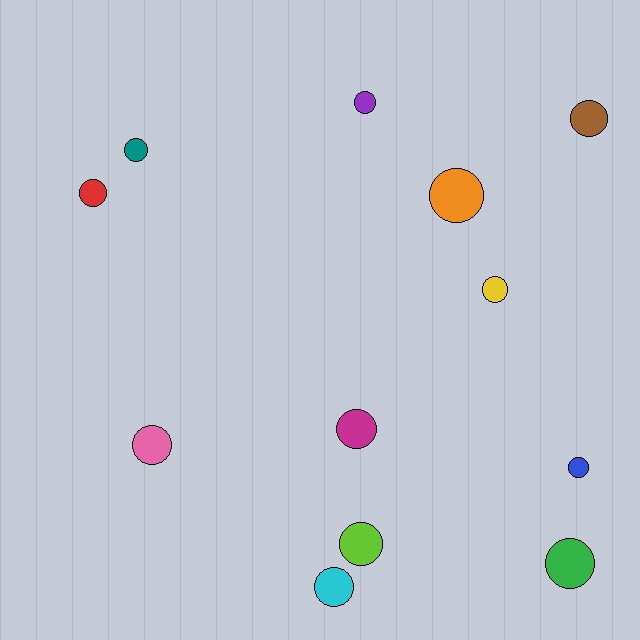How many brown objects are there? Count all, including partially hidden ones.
There is 1 brown object.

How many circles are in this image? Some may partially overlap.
There are 12 circles.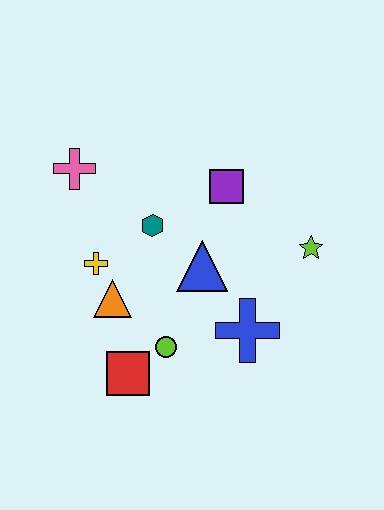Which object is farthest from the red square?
The lime star is farthest from the red square.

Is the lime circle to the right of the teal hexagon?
Yes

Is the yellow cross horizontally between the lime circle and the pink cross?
Yes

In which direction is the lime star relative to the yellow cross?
The lime star is to the right of the yellow cross.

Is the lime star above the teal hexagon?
No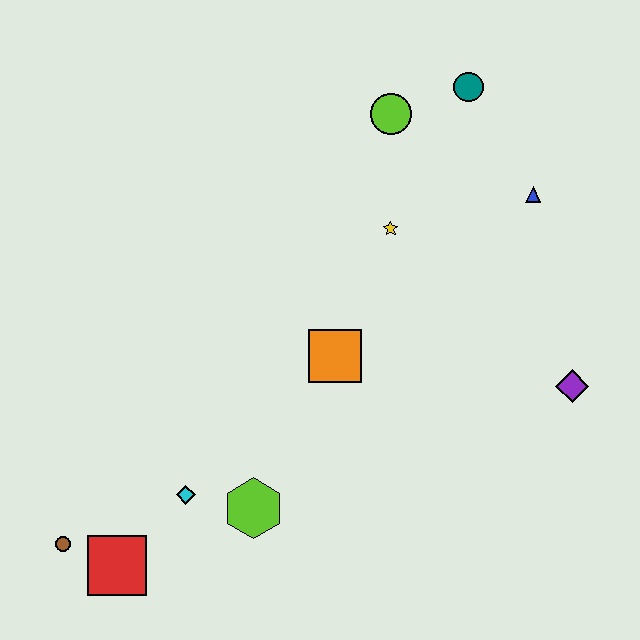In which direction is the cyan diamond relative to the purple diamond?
The cyan diamond is to the left of the purple diamond.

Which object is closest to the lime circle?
The teal circle is closest to the lime circle.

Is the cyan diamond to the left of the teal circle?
Yes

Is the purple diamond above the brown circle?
Yes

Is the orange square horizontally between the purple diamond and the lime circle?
No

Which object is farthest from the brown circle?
The teal circle is farthest from the brown circle.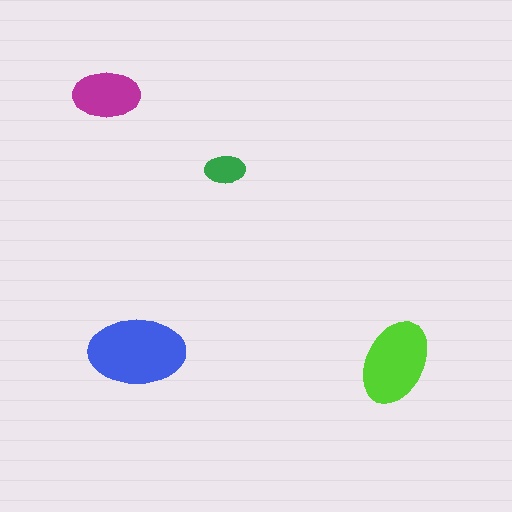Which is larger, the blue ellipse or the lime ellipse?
The blue one.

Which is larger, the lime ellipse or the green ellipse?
The lime one.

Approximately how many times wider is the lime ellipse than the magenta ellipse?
About 1.5 times wider.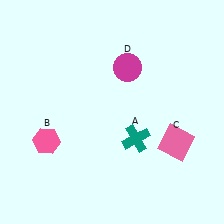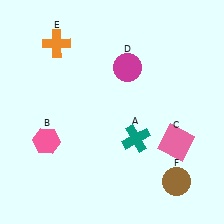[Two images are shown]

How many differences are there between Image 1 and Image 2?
There are 2 differences between the two images.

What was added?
An orange cross (E), a brown circle (F) were added in Image 2.